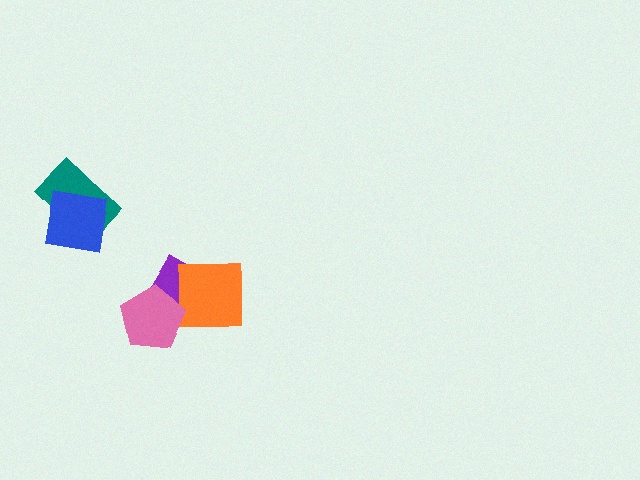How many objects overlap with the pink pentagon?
1 object overlaps with the pink pentagon.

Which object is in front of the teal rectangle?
The blue square is in front of the teal rectangle.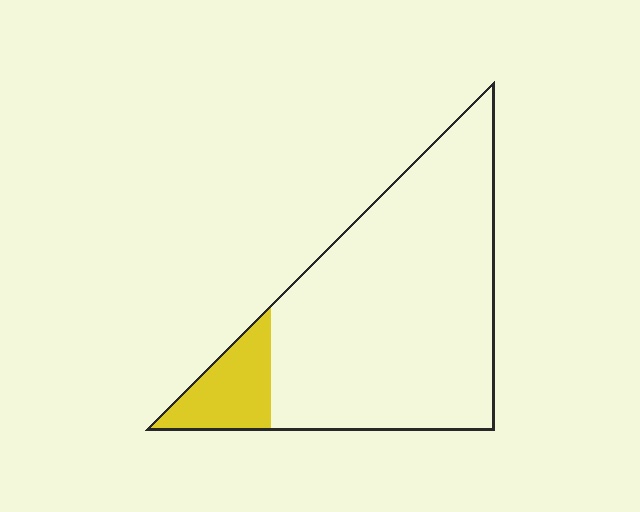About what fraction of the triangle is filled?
About one eighth (1/8).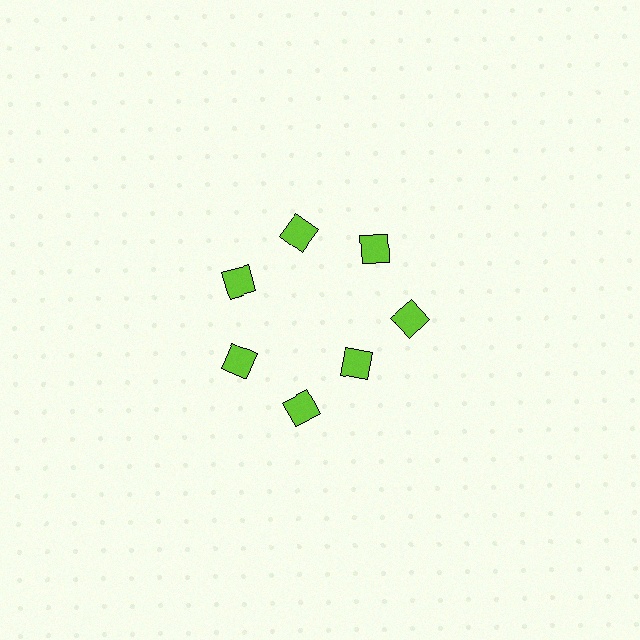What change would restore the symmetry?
The symmetry would be restored by moving it outward, back onto the ring so that all 7 diamonds sit at equal angles and equal distance from the center.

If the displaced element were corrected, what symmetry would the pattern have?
It would have 7-fold rotational symmetry — the pattern would map onto itself every 51 degrees.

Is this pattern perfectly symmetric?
No. The 7 lime diamonds are arranged in a ring, but one element near the 5 o'clock position is pulled inward toward the center, breaking the 7-fold rotational symmetry.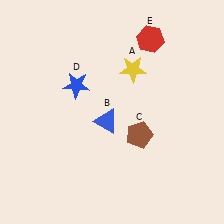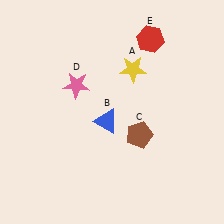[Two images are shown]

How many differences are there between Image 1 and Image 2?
There is 1 difference between the two images.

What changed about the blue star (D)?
In Image 1, D is blue. In Image 2, it changed to pink.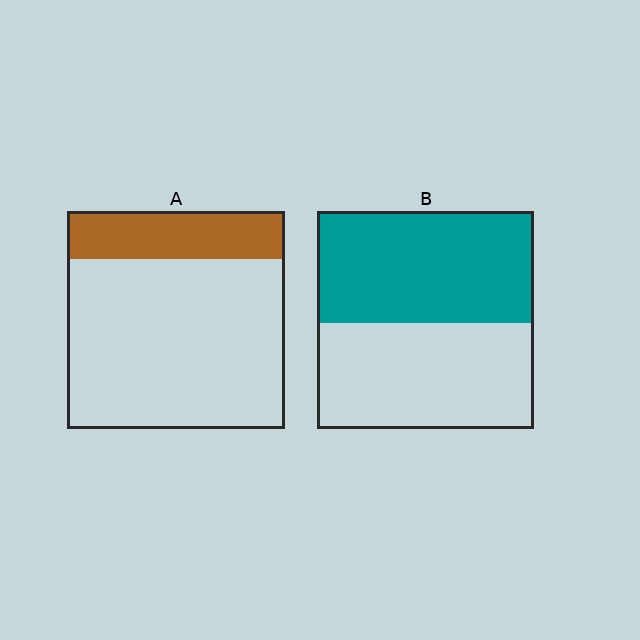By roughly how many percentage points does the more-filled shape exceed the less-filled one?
By roughly 30 percentage points (B over A).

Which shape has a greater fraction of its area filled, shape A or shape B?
Shape B.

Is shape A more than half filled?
No.